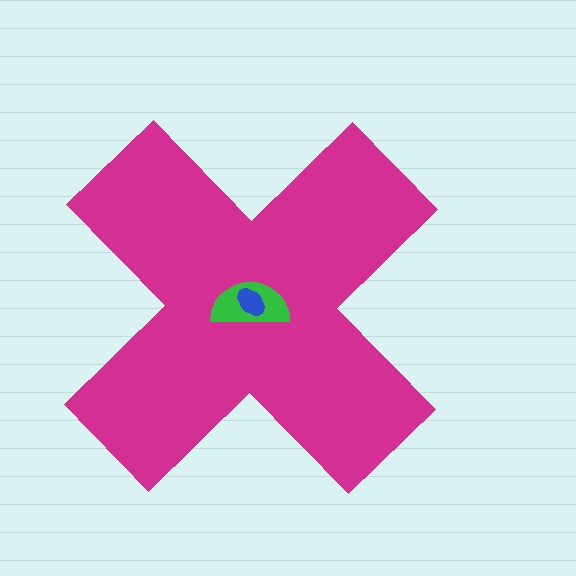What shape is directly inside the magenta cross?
The green semicircle.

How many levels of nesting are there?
3.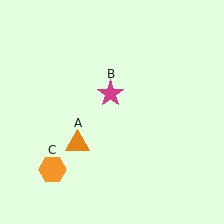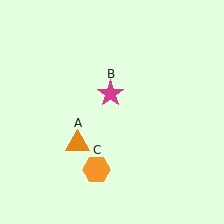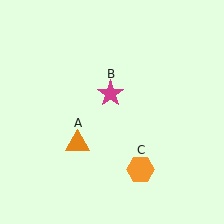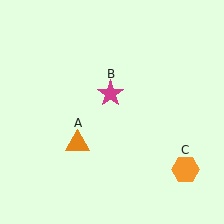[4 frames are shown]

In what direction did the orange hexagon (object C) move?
The orange hexagon (object C) moved right.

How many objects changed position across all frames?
1 object changed position: orange hexagon (object C).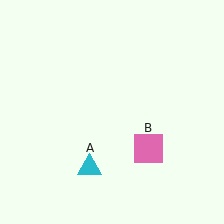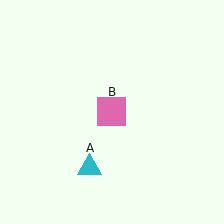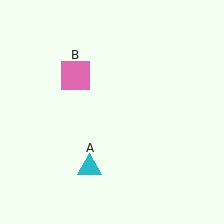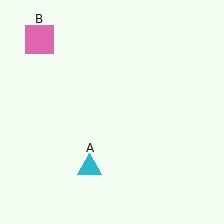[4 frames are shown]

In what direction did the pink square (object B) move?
The pink square (object B) moved up and to the left.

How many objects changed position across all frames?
1 object changed position: pink square (object B).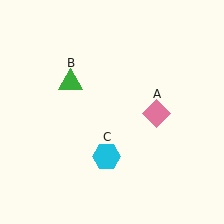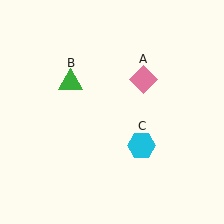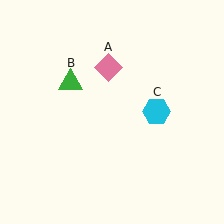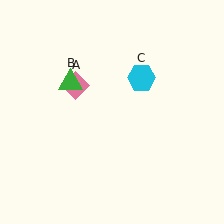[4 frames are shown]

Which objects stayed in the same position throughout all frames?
Green triangle (object B) remained stationary.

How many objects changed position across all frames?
2 objects changed position: pink diamond (object A), cyan hexagon (object C).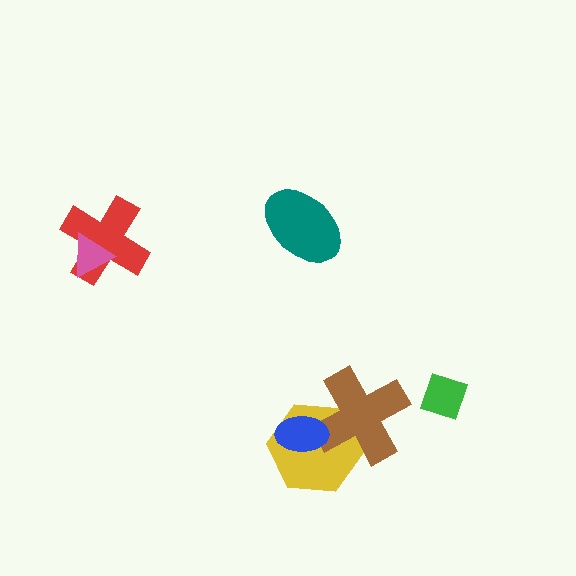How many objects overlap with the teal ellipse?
0 objects overlap with the teal ellipse.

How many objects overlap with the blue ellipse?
2 objects overlap with the blue ellipse.